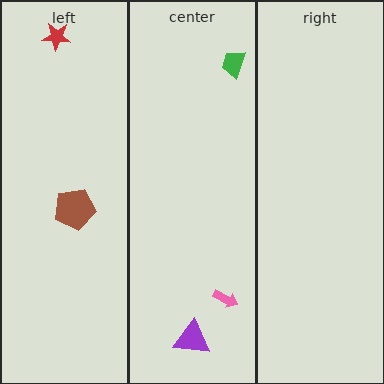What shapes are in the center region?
The purple triangle, the pink arrow, the green trapezoid.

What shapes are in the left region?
The red star, the brown pentagon.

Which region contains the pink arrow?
The center region.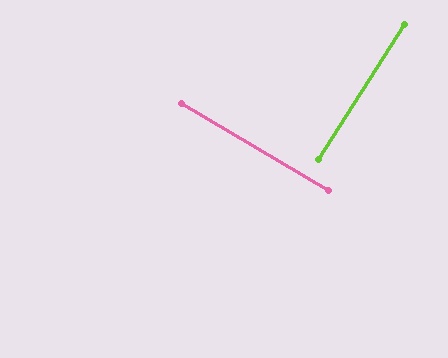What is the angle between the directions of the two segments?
Approximately 88 degrees.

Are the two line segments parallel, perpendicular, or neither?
Perpendicular — they meet at approximately 88°.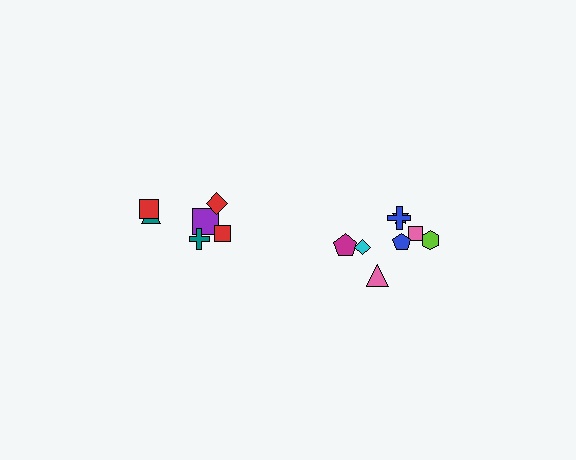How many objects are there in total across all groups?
There are 14 objects.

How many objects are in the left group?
There are 6 objects.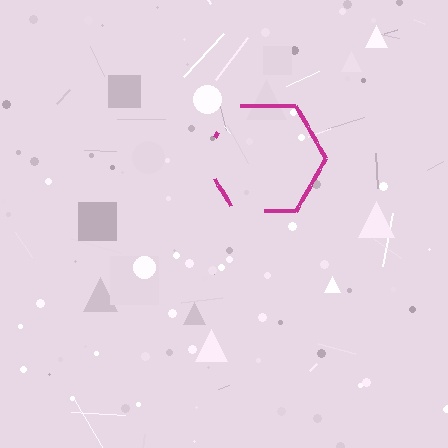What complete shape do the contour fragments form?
The contour fragments form a hexagon.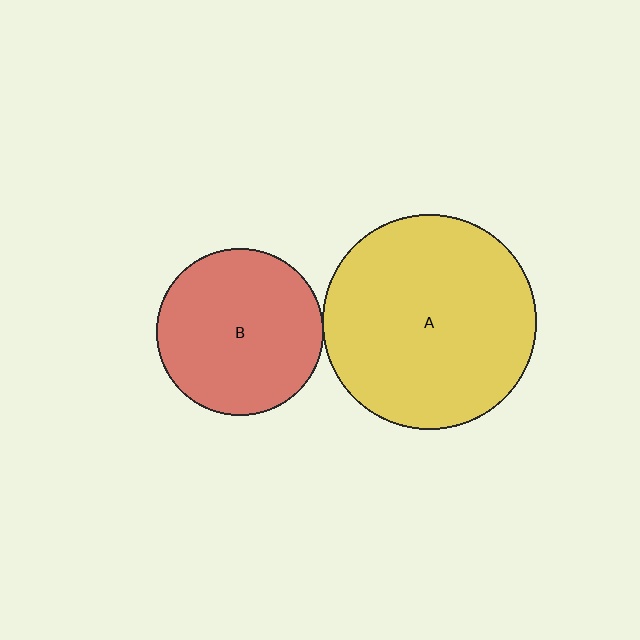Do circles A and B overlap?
Yes.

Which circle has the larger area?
Circle A (yellow).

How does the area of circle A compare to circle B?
Approximately 1.6 times.